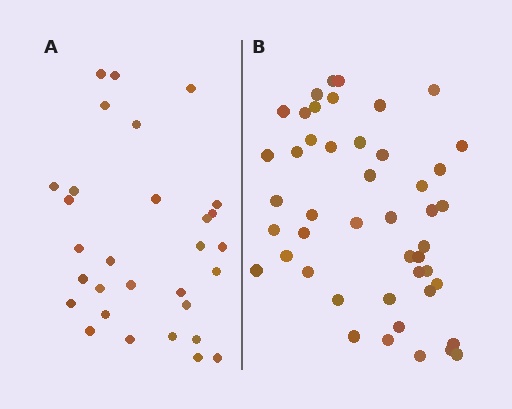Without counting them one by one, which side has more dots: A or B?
Region B (the right region) has more dots.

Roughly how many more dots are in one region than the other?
Region B has approximately 15 more dots than region A.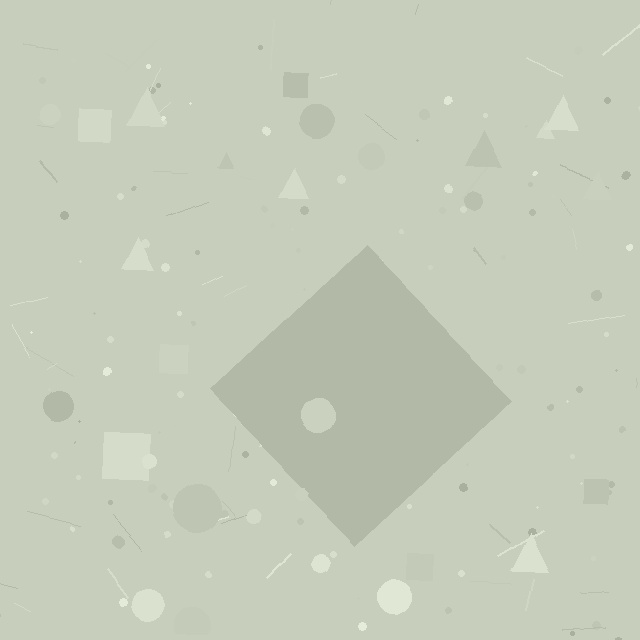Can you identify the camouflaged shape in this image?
The camouflaged shape is a diamond.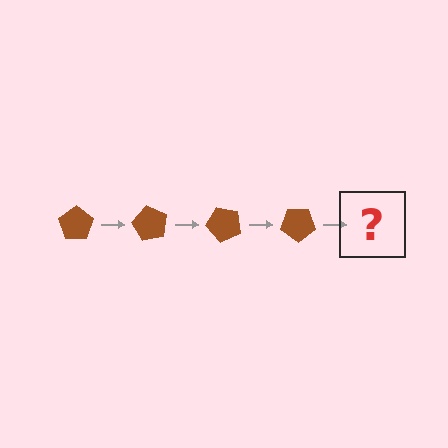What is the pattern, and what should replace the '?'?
The pattern is that the pentagon rotates 60 degrees each step. The '?' should be a brown pentagon rotated 240 degrees.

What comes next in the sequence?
The next element should be a brown pentagon rotated 240 degrees.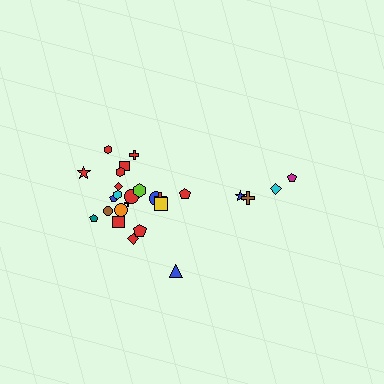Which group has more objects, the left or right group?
The left group.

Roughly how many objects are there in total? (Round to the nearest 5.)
Roughly 25 objects in total.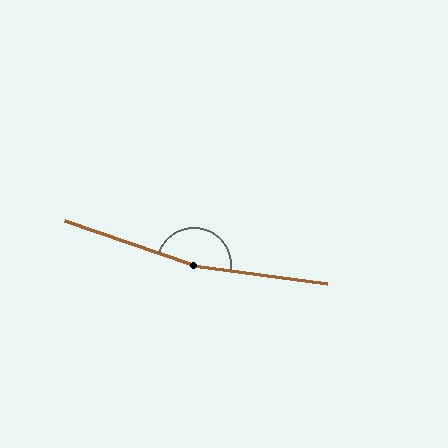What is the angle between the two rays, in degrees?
Approximately 168 degrees.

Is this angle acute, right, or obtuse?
It is obtuse.